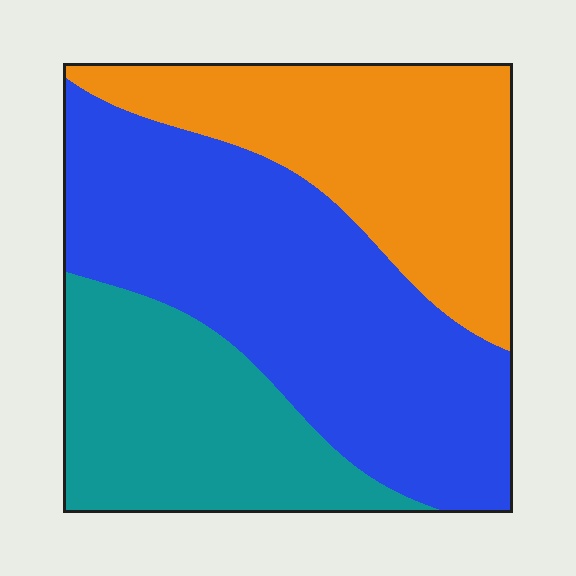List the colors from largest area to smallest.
From largest to smallest: blue, orange, teal.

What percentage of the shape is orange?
Orange takes up between a sixth and a third of the shape.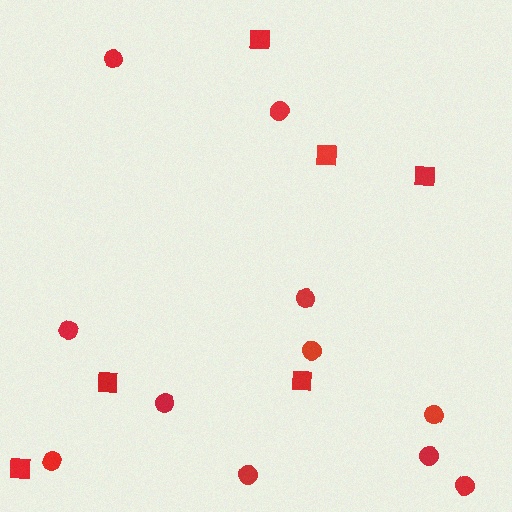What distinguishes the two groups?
There are 2 groups: one group of circles (11) and one group of squares (6).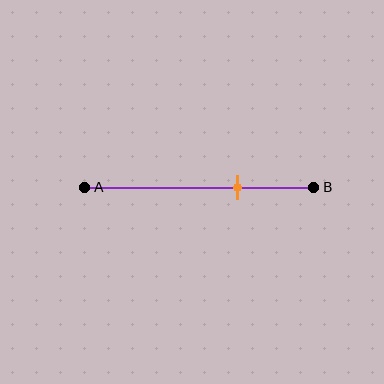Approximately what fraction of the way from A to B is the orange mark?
The orange mark is approximately 65% of the way from A to B.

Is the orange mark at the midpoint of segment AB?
No, the mark is at about 65% from A, not at the 50% midpoint.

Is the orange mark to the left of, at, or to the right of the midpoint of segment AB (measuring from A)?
The orange mark is to the right of the midpoint of segment AB.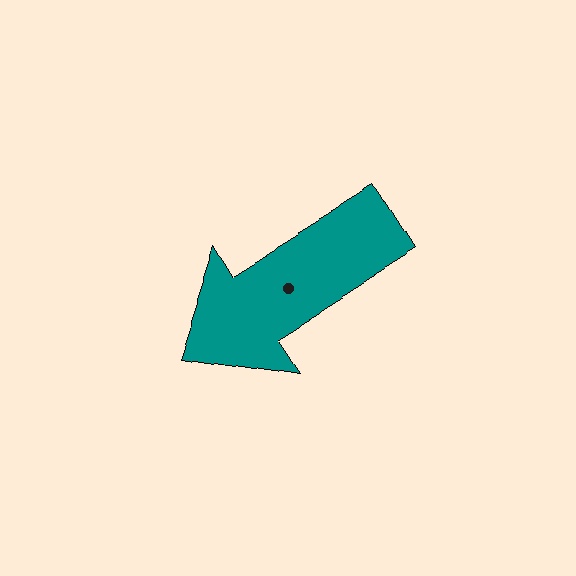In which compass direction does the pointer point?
Southwest.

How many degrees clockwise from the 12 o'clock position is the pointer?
Approximately 238 degrees.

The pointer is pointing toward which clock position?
Roughly 8 o'clock.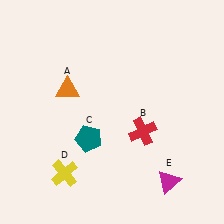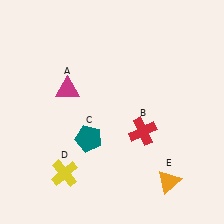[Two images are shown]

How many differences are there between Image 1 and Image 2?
There are 2 differences between the two images.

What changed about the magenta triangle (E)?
In Image 1, E is magenta. In Image 2, it changed to orange.